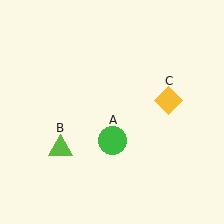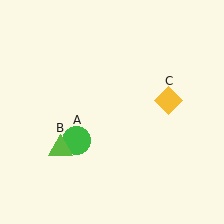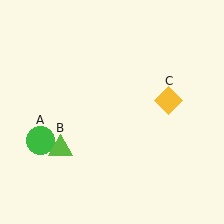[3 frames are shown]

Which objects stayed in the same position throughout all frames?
Lime triangle (object B) and yellow diamond (object C) remained stationary.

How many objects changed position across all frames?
1 object changed position: green circle (object A).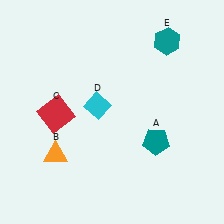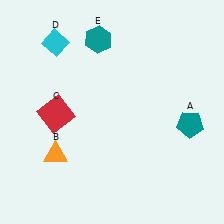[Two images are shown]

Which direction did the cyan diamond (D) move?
The cyan diamond (D) moved up.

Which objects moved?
The objects that moved are: the teal pentagon (A), the cyan diamond (D), the teal hexagon (E).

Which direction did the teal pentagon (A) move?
The teal pentagon (A) moved right.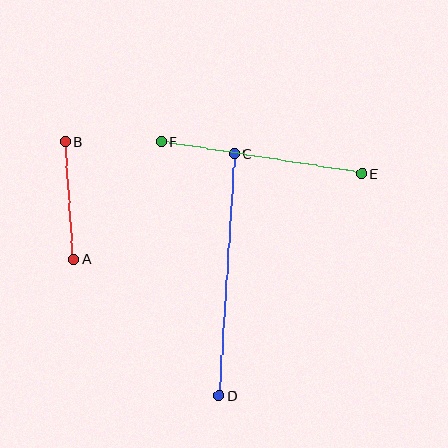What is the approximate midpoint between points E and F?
The midpoint is at approximately (261, 157) pixels.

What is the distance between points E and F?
The distance is approximately 203 pixels.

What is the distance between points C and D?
The distance is approximately 243 pixels.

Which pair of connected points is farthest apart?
Points C and D are farthest apart.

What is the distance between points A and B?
The distance is approximately 118 pixels.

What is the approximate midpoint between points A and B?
The midpoint is at approximately (70, 200) pixels.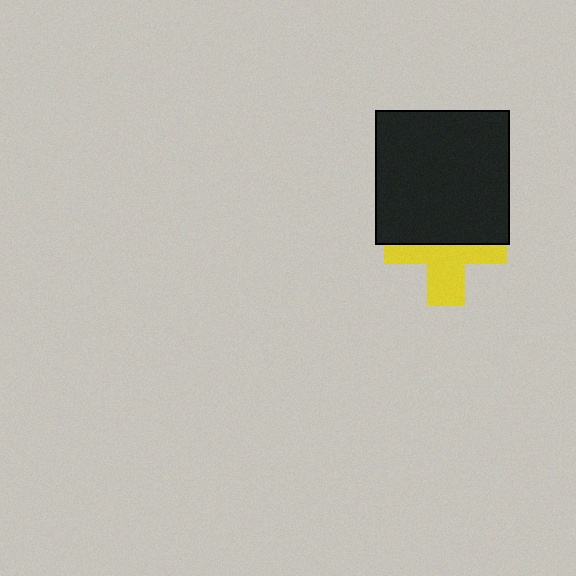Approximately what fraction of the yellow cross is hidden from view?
Roughly 52% of the yellow cross is hidden behind the black square.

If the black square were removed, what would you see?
You would see the complete yellow cross.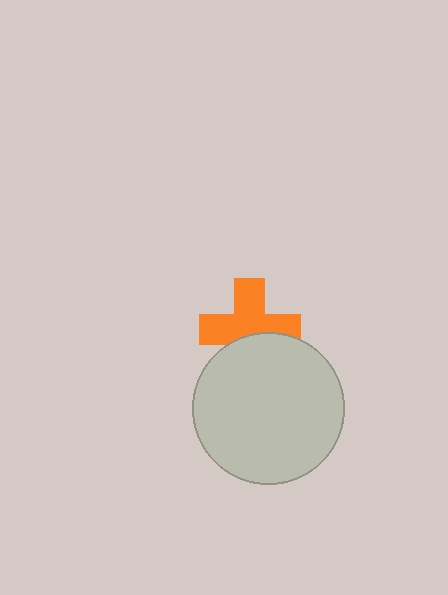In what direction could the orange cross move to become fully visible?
The orange cross could move up. That would shift it out from behind the light gray circle entirely.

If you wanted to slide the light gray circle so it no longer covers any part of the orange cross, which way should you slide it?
Slide it down — that is the most direct way to separate the two shapes.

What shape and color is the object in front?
The object in front is a light gray circle.